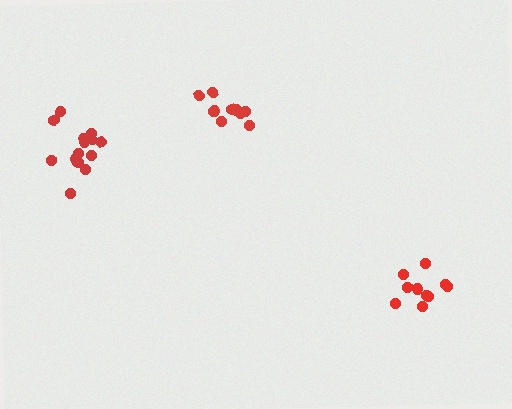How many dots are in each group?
Group 1: 15 dots, Group 2: 10 dots, Group 3: 10 dots (35 total).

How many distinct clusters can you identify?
There are 3 distinct clusters.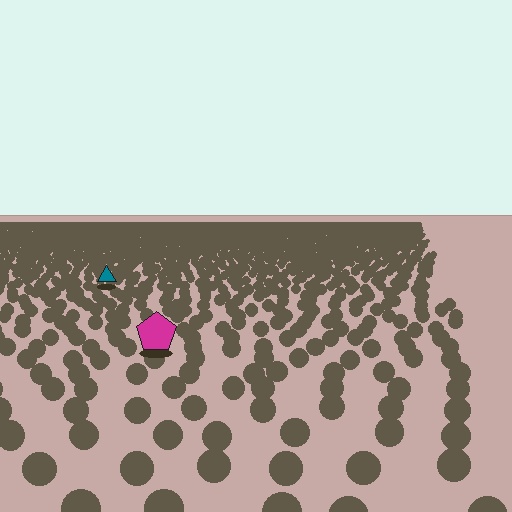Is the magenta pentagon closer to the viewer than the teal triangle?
Yes. The magenta pentagon is closer — you can tell from the texture gradient: the ground texture is coarser near it.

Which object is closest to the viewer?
The magenta pentagon is closest. The texture marks near it are larger and more spread out.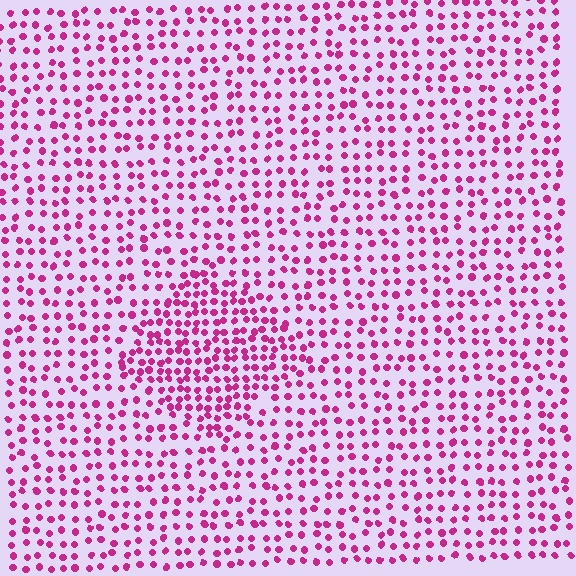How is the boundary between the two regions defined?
The boundary is defined by a change in element density (approximately 1.7x ratio). All elements are the same color, size, and shape.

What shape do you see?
I see a diamond.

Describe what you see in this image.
The image contains small magenta elements arranged at two different densities. A diamond-shaped region is visible where the elements are more densely packed than the surrounding area.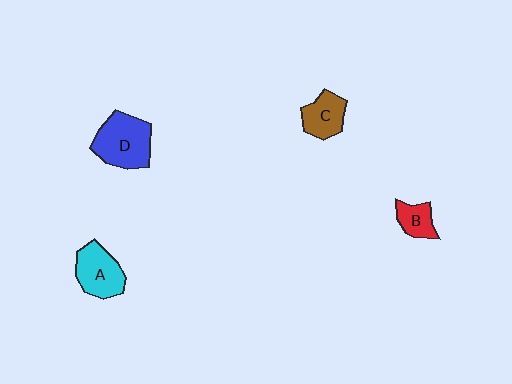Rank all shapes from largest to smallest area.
From largest to smallest: D (blue), A (cyan), C (brown), B (red).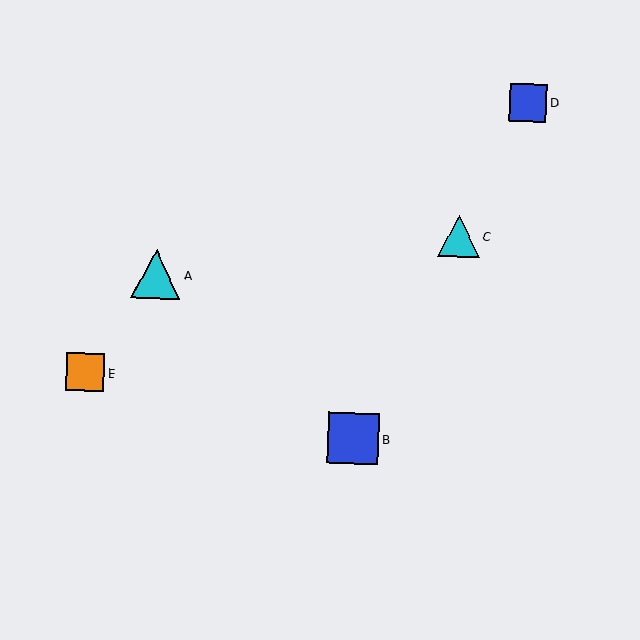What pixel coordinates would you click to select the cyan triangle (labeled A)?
Click at (156, 274) to select the cyan triangle A.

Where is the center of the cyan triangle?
The center of the cyan triangle is at (459, 236).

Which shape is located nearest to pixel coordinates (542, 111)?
The blue square (labeled D) at (528, 102) is nearest to that location.